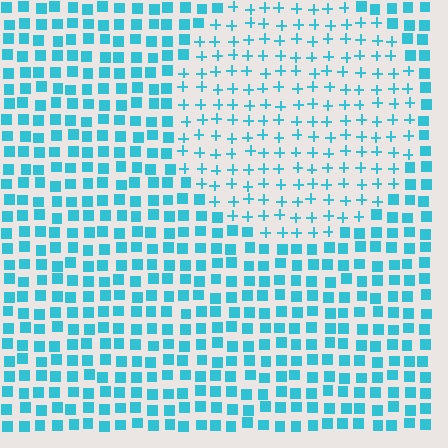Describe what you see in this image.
The image is filled with small cyan elements arranged in a uniform grid. A circle-shaped region contains plus signs, while the surrounding area contains squares. The boundary is defined purely by the change in element shape.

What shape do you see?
I see a circle.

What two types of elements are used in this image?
The image uses plus signs inside the circle region and squares outside it.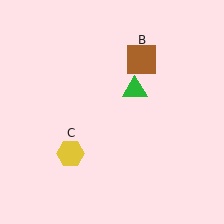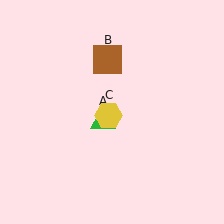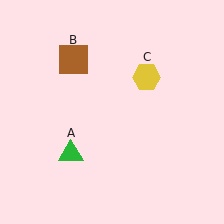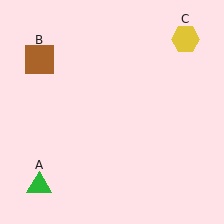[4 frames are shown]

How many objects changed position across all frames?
3 objects changed position: green triangle (object A), brown square (object B), yellow hexagon (object C).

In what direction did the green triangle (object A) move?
The green triangle (object A) moved down and to the left.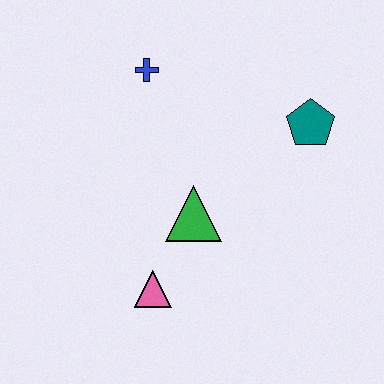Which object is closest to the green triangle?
The pink triangle is closest to the green triangle.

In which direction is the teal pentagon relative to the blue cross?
The teal pentagon is to the right of the blue cross.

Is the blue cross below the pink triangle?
No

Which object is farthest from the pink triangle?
The teal pentagon is farthest from the pink triangle.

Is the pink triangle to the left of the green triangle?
Yes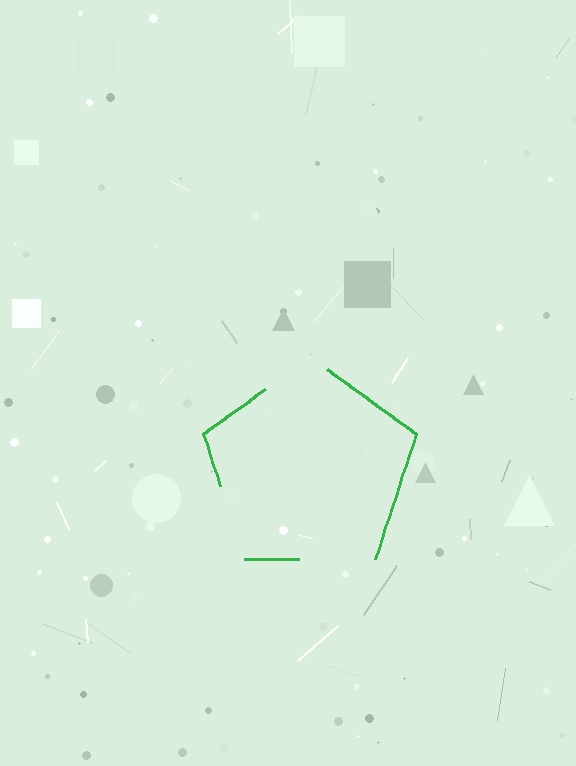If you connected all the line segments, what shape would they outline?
They would outline a pentagon.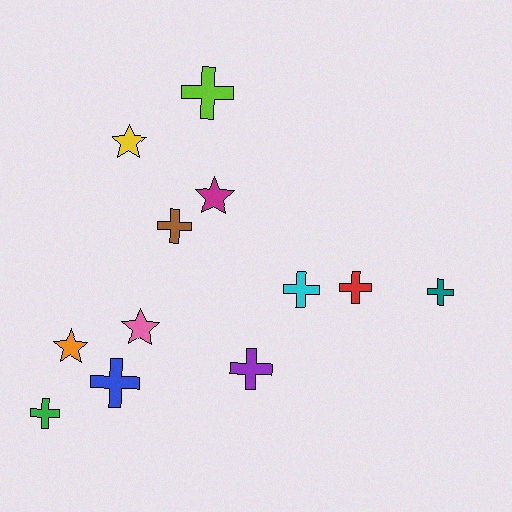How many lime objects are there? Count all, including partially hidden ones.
There is 1 lime object.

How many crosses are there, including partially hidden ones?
There are 8 crosses.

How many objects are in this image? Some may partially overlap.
There are 12 objects.